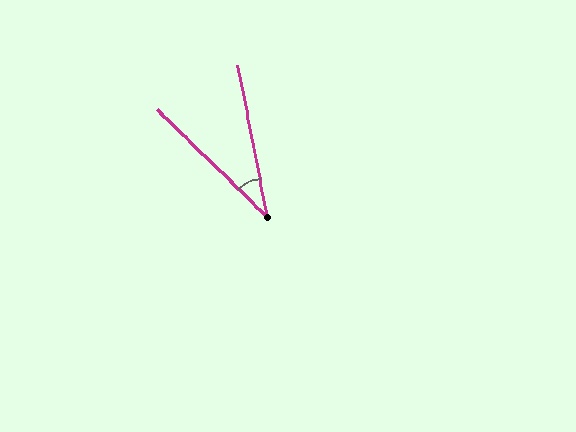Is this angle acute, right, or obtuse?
It is acute.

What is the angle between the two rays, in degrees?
Approximately 35 degrees.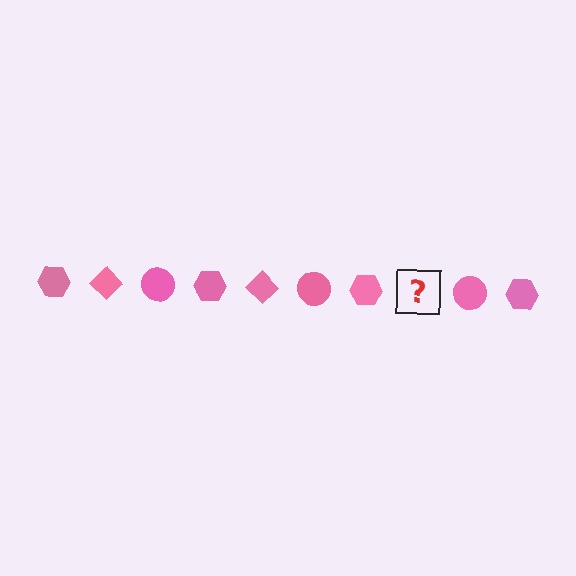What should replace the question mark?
The question mark should be replaced with a pink diamond.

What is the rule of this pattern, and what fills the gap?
The rule is that the pattern cycles through hexagon, diamond, circle shapes in pink. The gap should be filled with a pink diamond.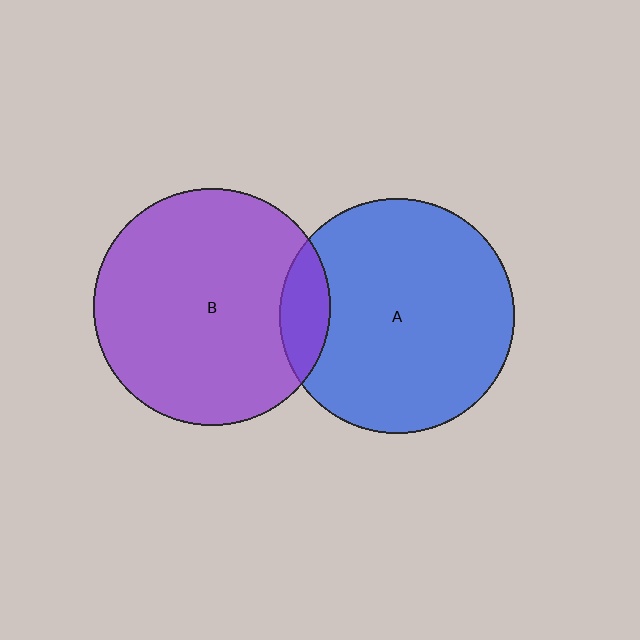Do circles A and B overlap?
Yes.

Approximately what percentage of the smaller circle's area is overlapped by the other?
Approximately 10%.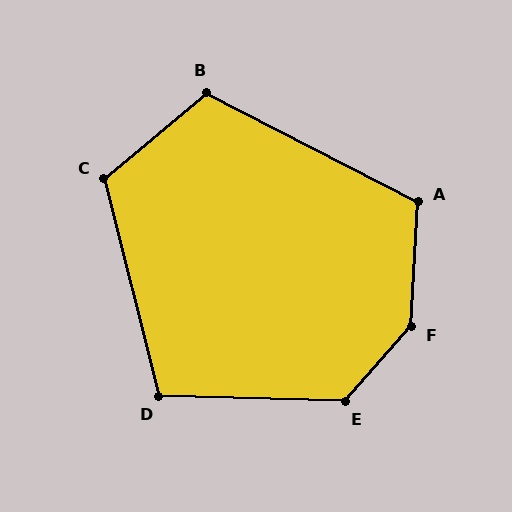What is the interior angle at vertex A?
Approximately 114 degrees (obtuse).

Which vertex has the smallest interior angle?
D, at approximately 106 degrees.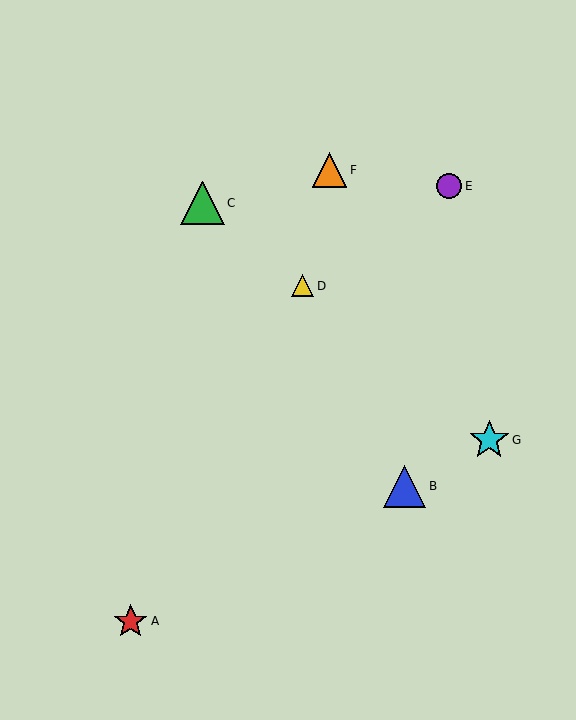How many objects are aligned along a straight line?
3 objects (C, D, G) are aligned along a straight line.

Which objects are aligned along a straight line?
Objects C, D, G are aligned along a straight line.